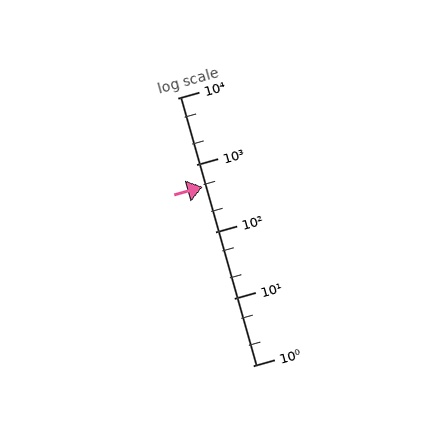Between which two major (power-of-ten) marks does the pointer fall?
The pointer is between 100 and 1000.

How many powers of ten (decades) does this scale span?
The scale spans 4 decades, from 1 to 10000.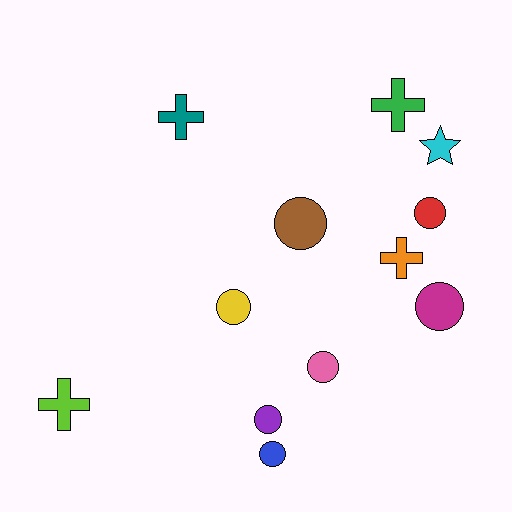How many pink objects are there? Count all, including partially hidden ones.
There is 1 pink object.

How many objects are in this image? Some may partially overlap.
There are 12 objects.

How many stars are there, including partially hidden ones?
There is 1 star.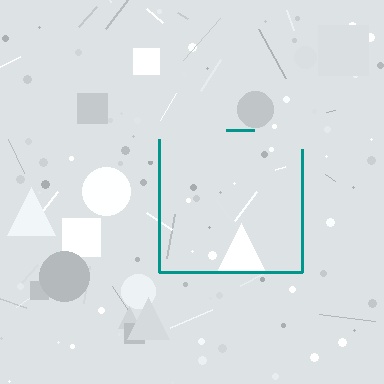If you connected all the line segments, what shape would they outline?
They would outline a square.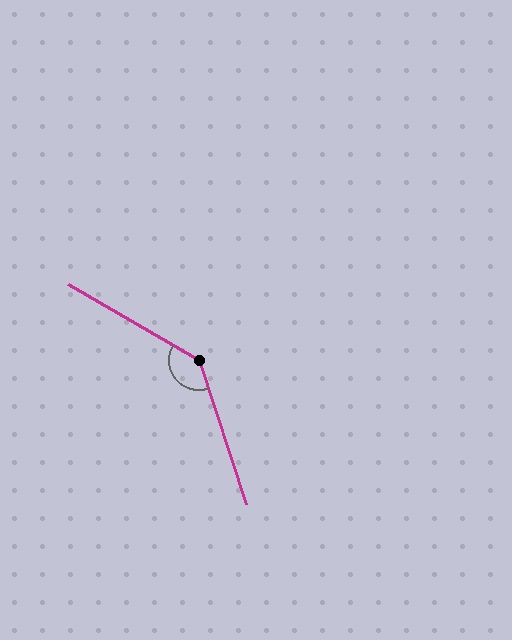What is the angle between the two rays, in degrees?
Approximately 138 degrees.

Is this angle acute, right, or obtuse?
It is obtuse.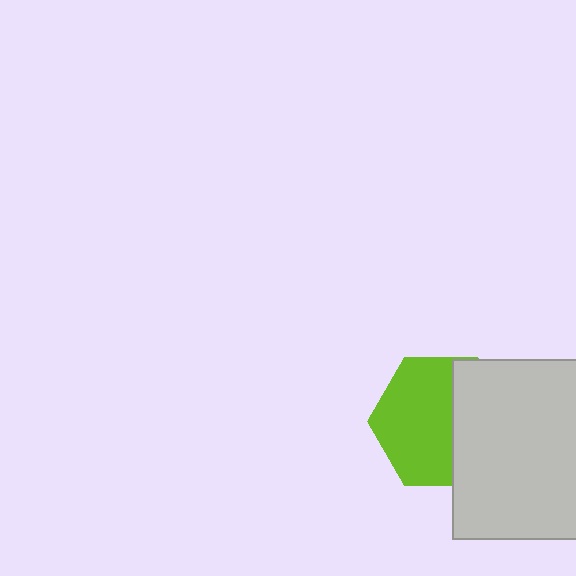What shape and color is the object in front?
The object in front is a light gray square.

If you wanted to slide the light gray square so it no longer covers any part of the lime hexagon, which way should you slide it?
Slide it right — that is the most direct way to separate the two shapes.